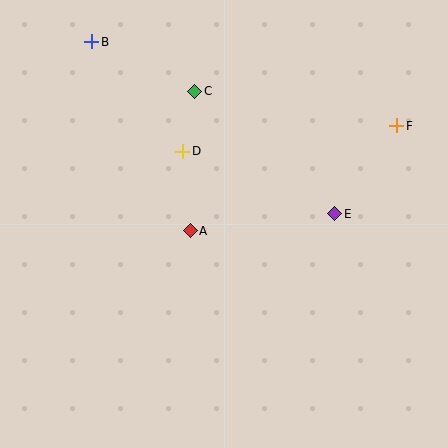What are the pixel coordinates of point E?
Point E is at (335, 214).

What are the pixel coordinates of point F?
Point F is at (397, 125).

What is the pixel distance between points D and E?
The distance between D and E is 164 pixels.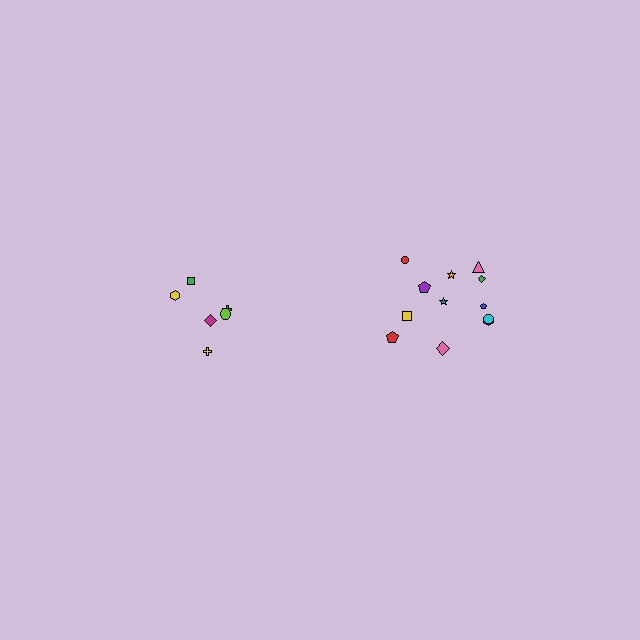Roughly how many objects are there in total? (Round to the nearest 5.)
Roughly 20 objects in total.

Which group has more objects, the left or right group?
The right group.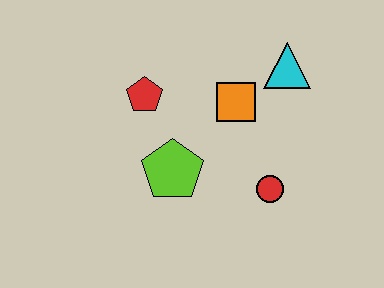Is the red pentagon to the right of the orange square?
No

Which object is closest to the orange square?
The cyan triangle is closest to the orange square.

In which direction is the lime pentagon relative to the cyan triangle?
The lime pentagon is to the left of the cyan triangle.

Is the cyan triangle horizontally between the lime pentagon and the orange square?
No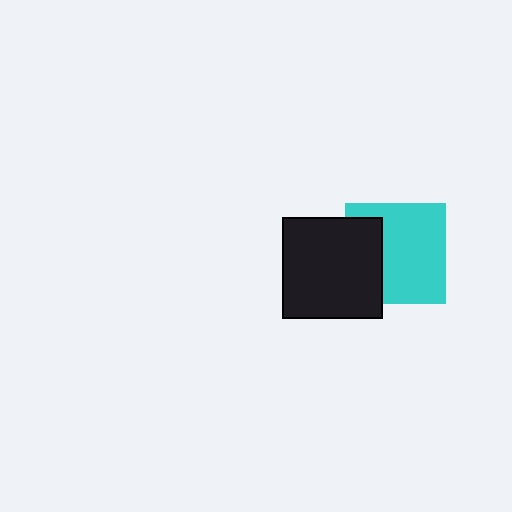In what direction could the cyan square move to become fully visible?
The cyan square could move right. That would shift it out from behind the black square entirely.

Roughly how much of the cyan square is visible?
Most of it is visible (roughly 67%).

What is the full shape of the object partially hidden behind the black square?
The partially hidden object is a cyan square.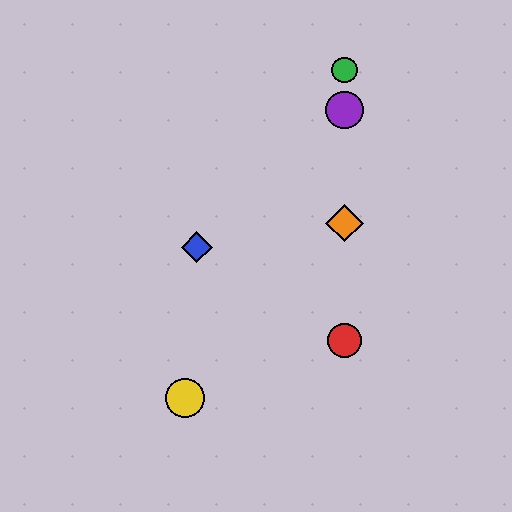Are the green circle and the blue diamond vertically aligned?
No, the green circle is at x≈344 and the blue diamond is at x≈197.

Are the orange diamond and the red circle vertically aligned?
Yes, both are at x≈344.